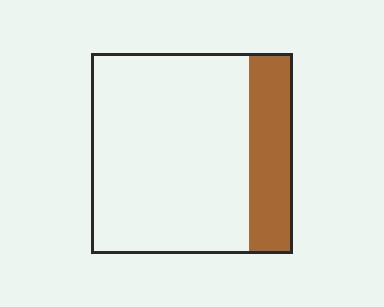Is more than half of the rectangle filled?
No.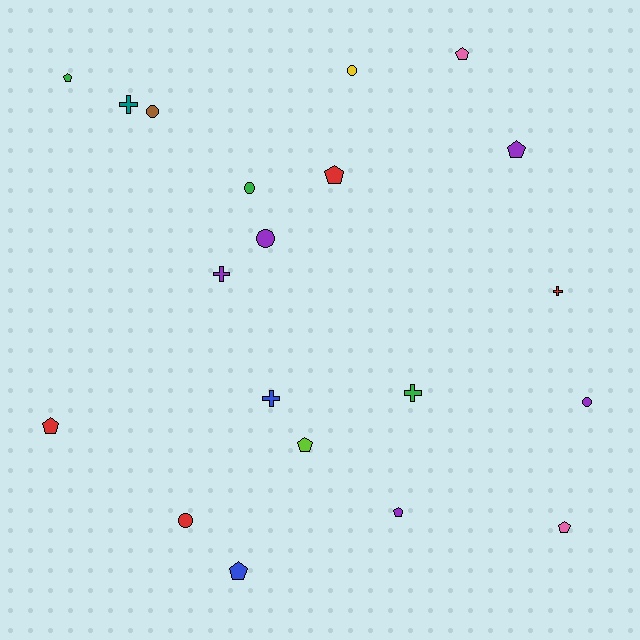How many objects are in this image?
There are 20 objects.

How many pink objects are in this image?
There are 2 pink objects.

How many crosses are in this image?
There are 5 crosses.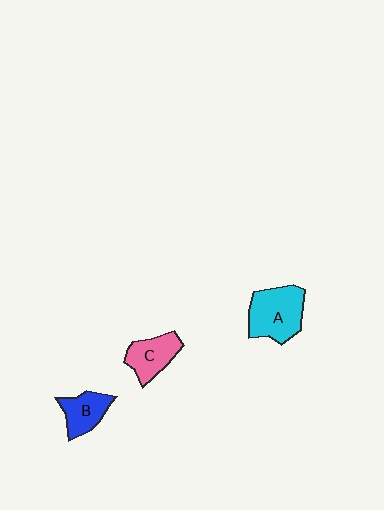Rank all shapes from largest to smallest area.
From largest to smallest: A (cyan), C (pink), B (blue).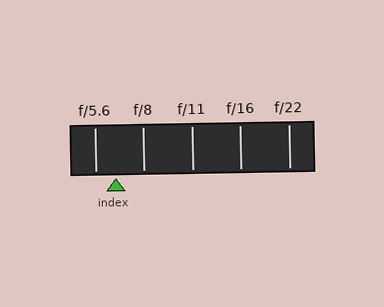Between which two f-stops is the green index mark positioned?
The index mark is between f/5.6 and f/8.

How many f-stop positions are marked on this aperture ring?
There are 5 f-stop positions marked.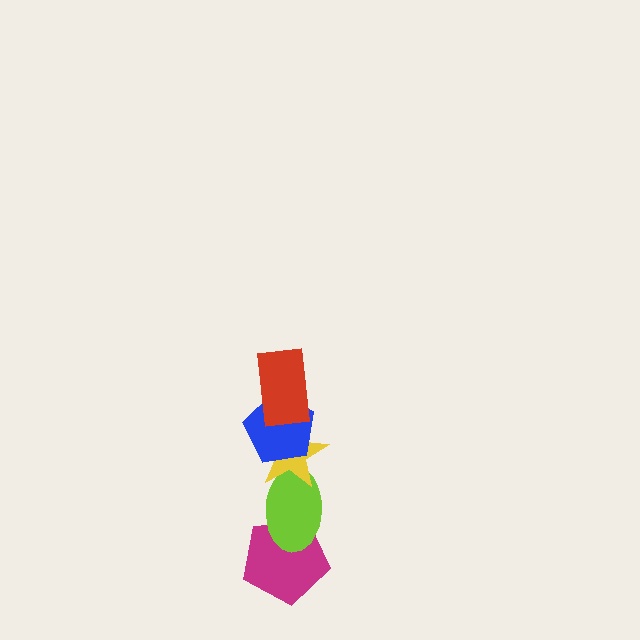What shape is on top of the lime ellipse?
The yellow star is on top of the lime ellipse.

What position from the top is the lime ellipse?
The lime ellipse is 4th from the top.